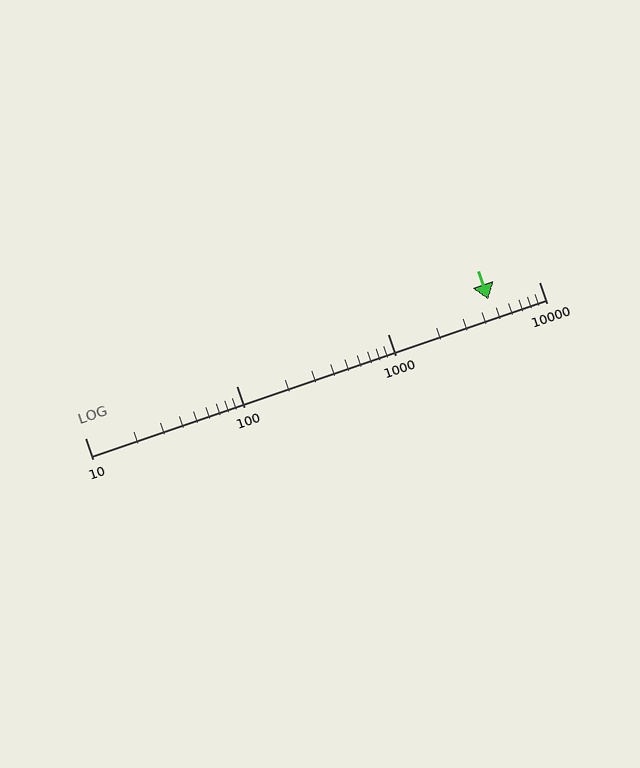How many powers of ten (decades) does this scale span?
The scale spans 3 decades, from 10 to 10000.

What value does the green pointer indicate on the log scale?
The pointer indicates approximately 4600.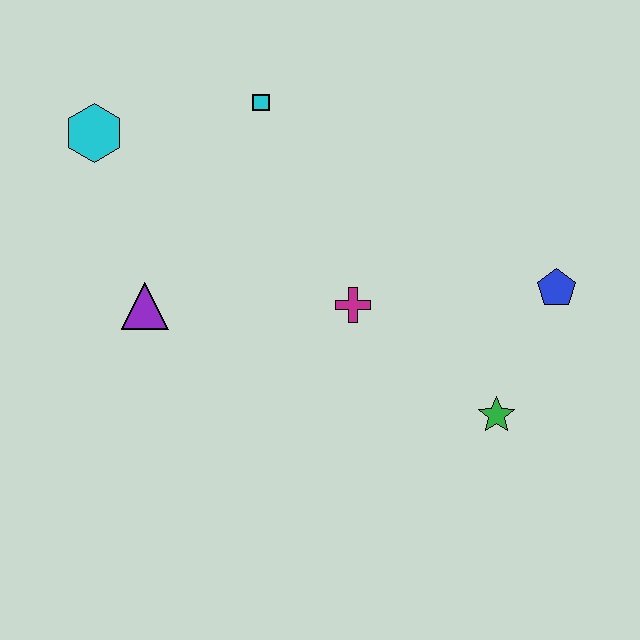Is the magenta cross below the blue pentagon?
Yes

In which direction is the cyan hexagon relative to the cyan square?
The cyan hexagon is to the left of the cyan square.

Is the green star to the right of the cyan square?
Yes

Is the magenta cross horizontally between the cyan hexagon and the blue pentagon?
Yes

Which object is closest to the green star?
The blue pentagon is closest to the green star.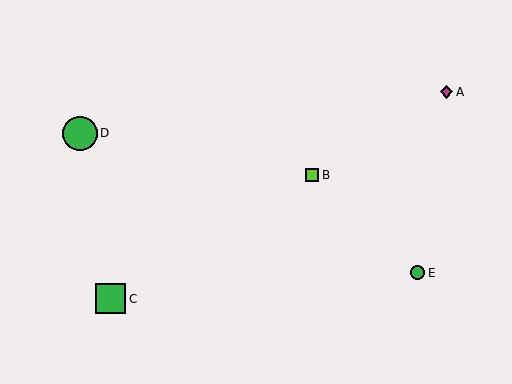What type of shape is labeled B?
Shape B is a lime square.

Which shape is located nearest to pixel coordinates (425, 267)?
The green circle (labeled E) at (418, 273) is nearest to that location.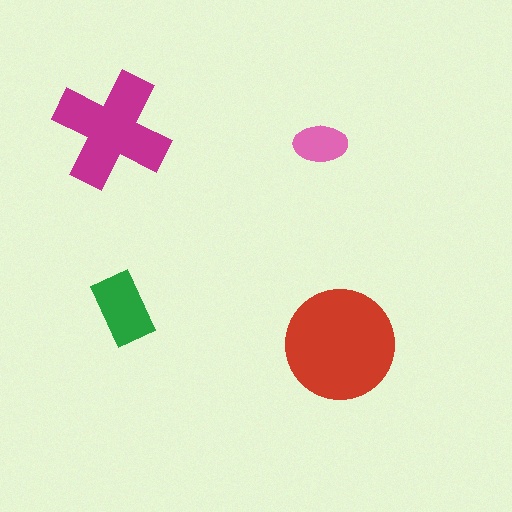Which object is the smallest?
The pink ellipse.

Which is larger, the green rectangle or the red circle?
The red circle.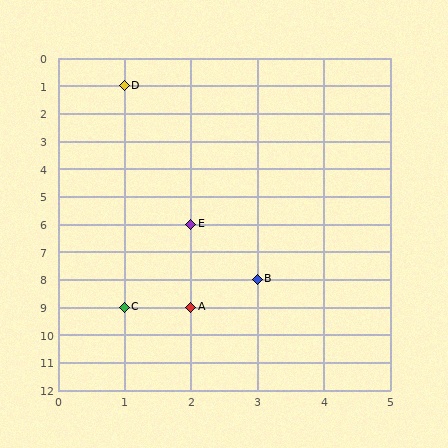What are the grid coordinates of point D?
Point D is at grid coordinates (1, 1).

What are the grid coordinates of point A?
Point A is at grid coordinates (2, 9).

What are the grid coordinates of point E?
Point E is at grid coordinates (2, 6).